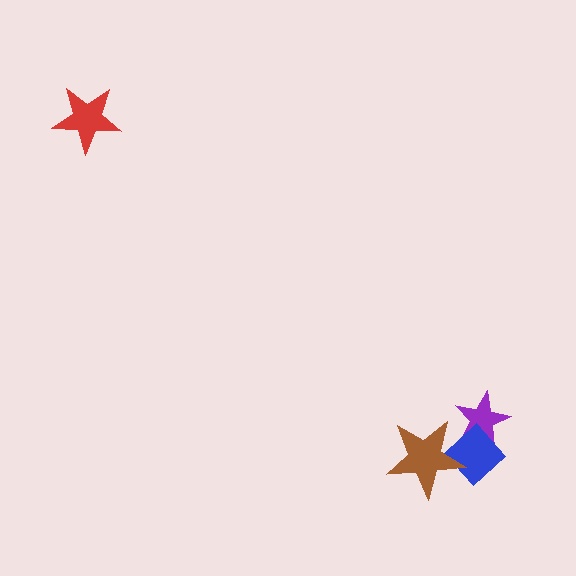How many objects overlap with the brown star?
1 object overlaps with the brown star.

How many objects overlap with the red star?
0 objects overlap with the red star.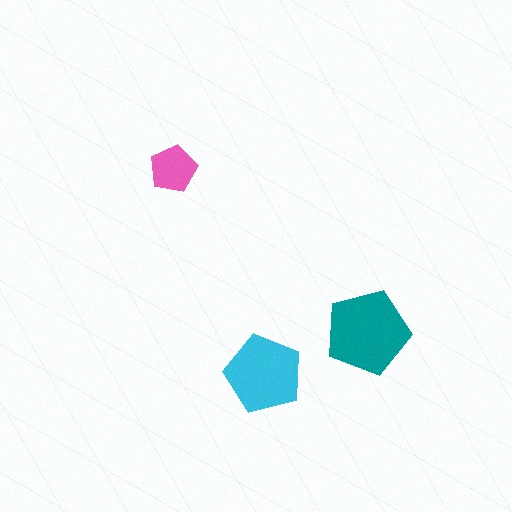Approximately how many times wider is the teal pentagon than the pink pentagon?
About 2 times wider.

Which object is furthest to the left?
The pink pentagon is leftmost.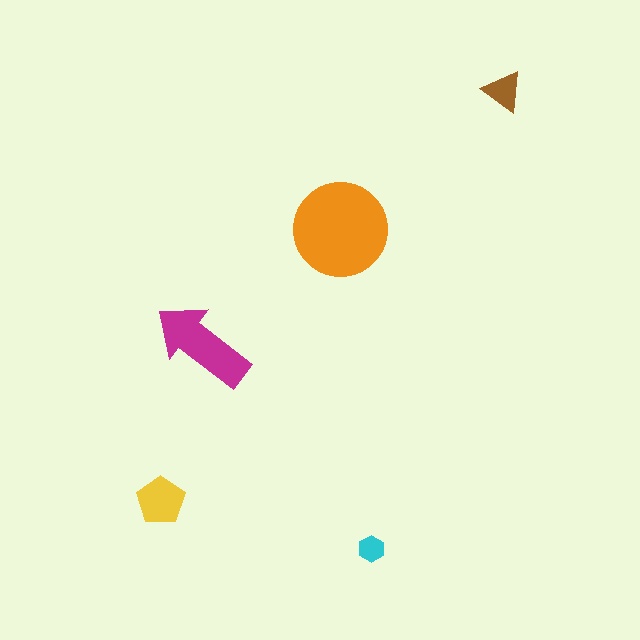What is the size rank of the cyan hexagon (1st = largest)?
5th.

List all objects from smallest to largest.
The cyan hexagon, the brown triangle, the yellow pentagon, the magenta arrow, the orange circle.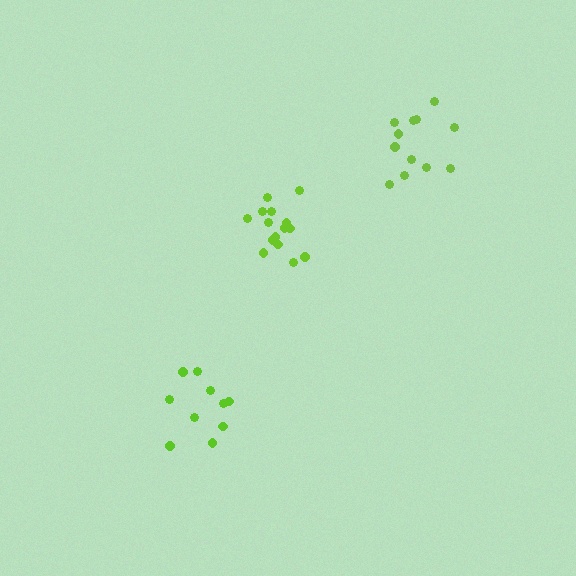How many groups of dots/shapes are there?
There are 3 groups.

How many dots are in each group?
Group 1: 15 dots, Group 2: 10 dots, Group 3: 12 dots (37 total).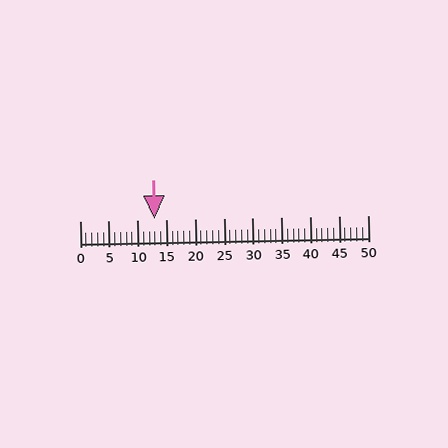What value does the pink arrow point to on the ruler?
The pink arrow points to approximately 13.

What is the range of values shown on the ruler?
The ruler shows values from 0 to 50.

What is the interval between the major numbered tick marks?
The major tick marks are spaced 5 units apart.